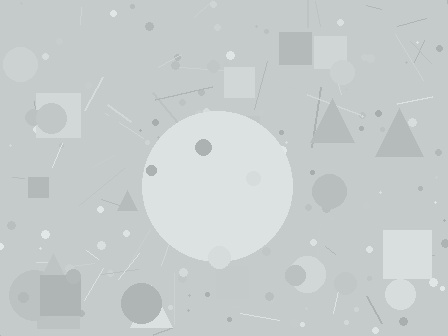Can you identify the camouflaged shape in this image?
The camouflaged shape is a circle.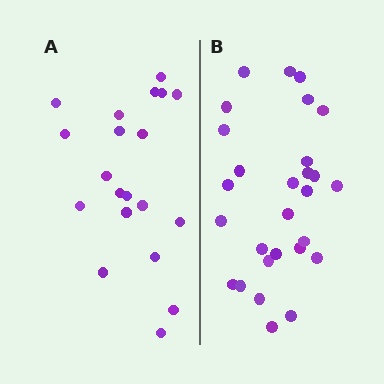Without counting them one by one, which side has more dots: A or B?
Region B (the right region) has more dots.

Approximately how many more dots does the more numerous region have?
Region B has roughly 8 or so more dots than region A.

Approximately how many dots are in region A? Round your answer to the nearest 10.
About 20 dots.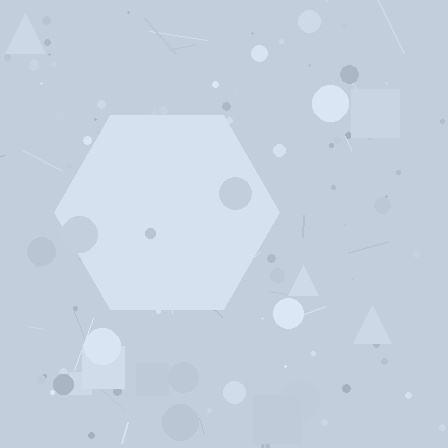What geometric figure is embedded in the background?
A hexagon is embedded in the background.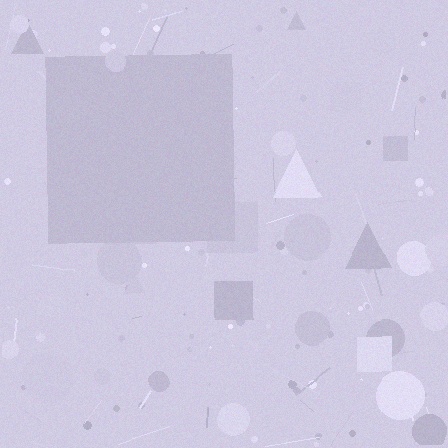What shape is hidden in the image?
A square is hidden in the image.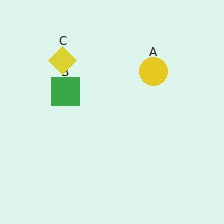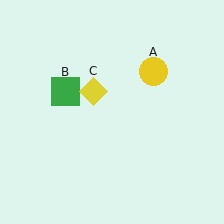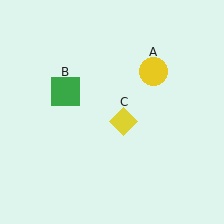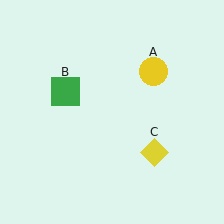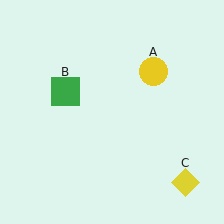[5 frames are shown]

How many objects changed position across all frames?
1 object changed position: yellow diamond (object C).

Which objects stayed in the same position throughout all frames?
Yellow circle (object A) and green square (object B) remained stationary.